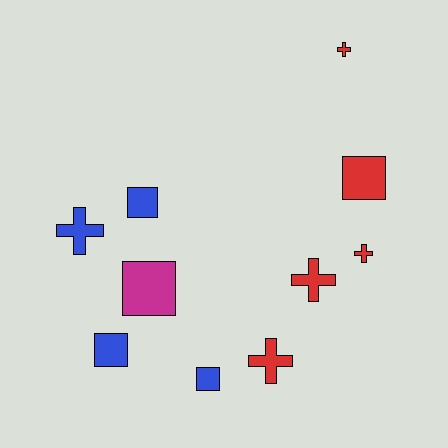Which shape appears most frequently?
Square, with 5 objects.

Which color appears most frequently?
Red, with 5 objects.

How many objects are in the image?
There are 10 objects.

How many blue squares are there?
There are 3 blue squares.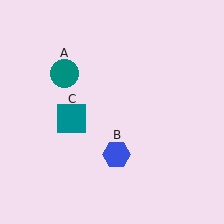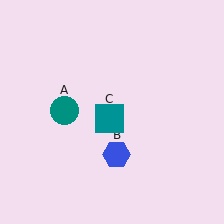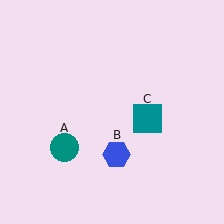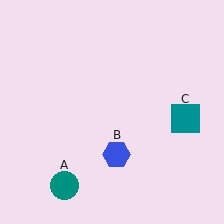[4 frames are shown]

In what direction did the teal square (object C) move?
The teal square (object C) moved right.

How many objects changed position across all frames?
2 objects changed position: teal circle (object A), teal square (object C).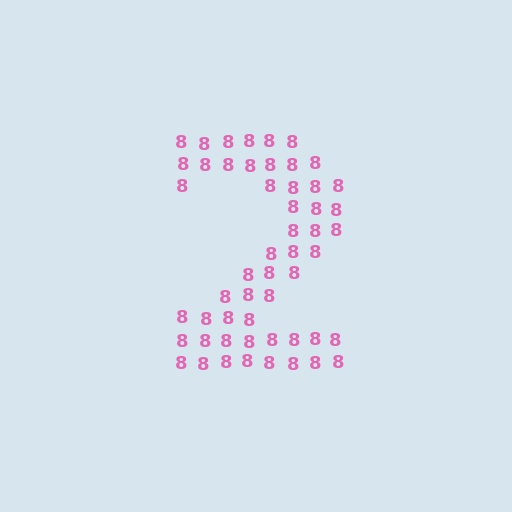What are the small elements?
The small elements are digit 8's.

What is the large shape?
The large shape is the digit 2.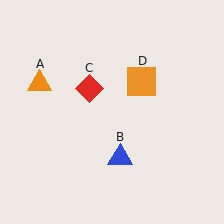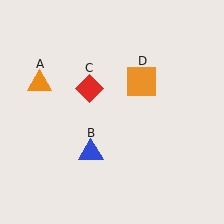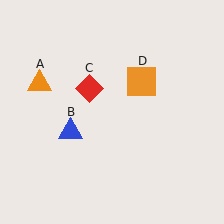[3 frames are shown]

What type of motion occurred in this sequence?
The blue triangle (object B) rotated clockwise around the center of the scene.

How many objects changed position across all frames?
1 object changed position: blue triangle (object B).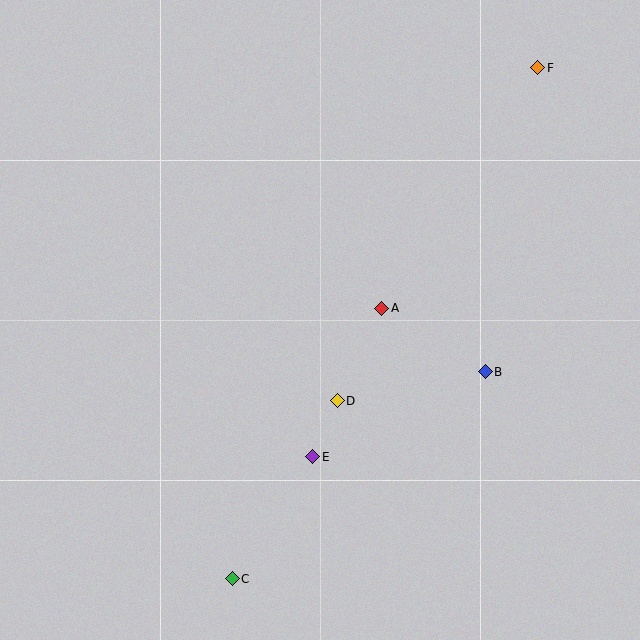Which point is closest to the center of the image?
Point A at (382, 308) is closest to the center.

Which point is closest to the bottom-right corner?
Point B is closest to the bottom-right corner.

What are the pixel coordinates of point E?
Point E is at (313, 457).